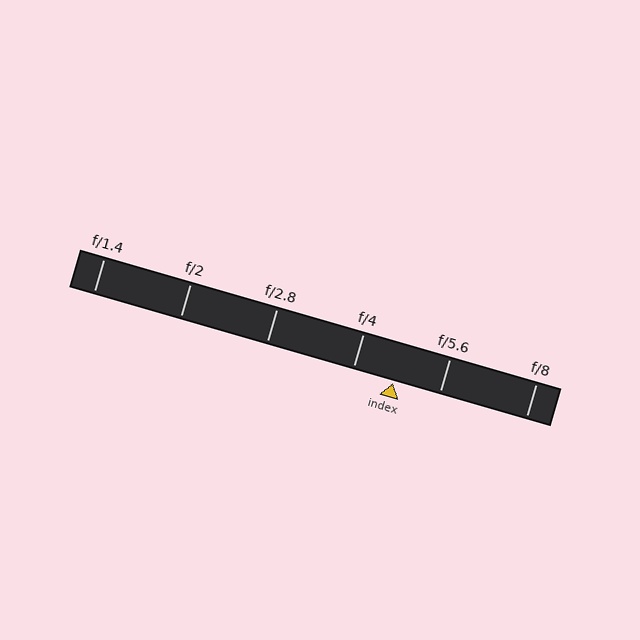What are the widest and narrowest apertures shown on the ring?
The widest aperture shown is f/1.4 and the narrowest is f/8.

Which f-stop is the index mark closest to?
The index mark is closest to f/4.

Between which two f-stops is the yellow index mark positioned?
The index mark is between f/4 and f/5.6.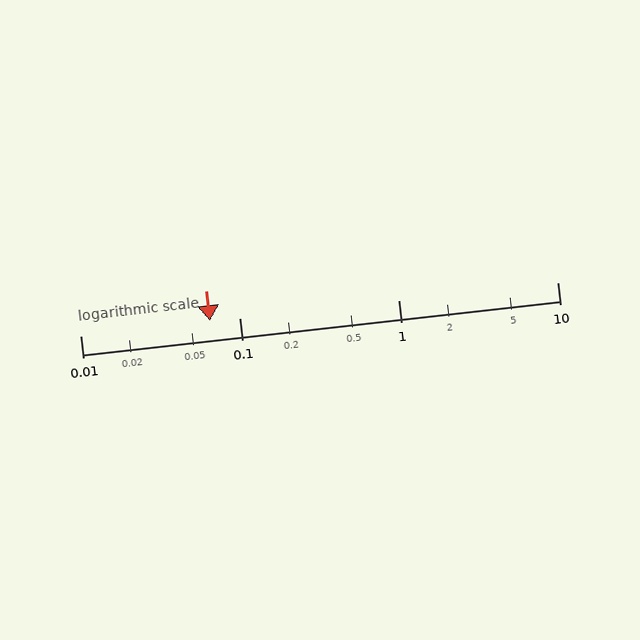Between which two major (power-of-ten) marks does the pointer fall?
The pointer is between 0.01 and 0.1.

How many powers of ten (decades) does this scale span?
The scale spans 3 decades, from 0.01 to 10.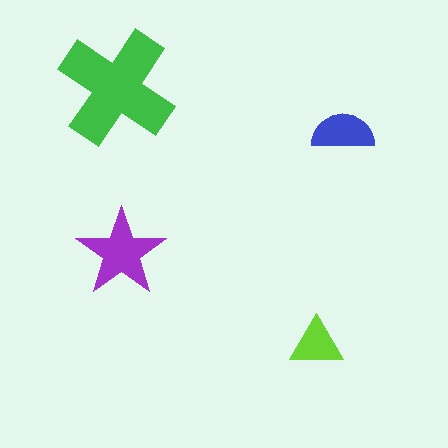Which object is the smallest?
The lime triangle.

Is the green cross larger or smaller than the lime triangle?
Larger.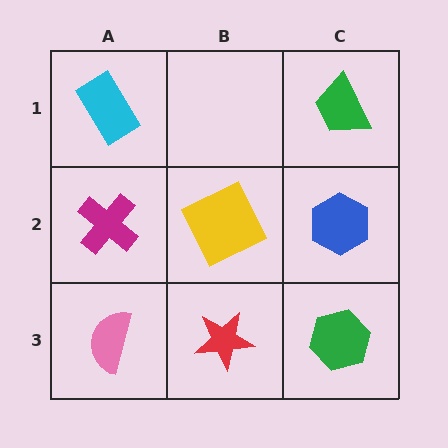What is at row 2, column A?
A magenta cross.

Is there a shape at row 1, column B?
No, that cell is empty.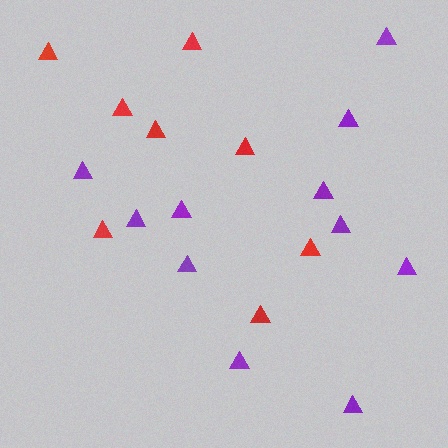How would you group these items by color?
There are 2 groups: one group of red triangles (8) and one group of purple triangles (11).